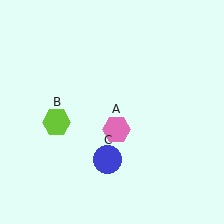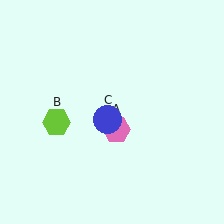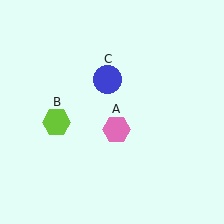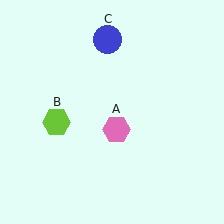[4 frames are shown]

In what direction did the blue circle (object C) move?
The blue circle (object C) moved up.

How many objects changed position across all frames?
1 object changed position: blue circle (object C).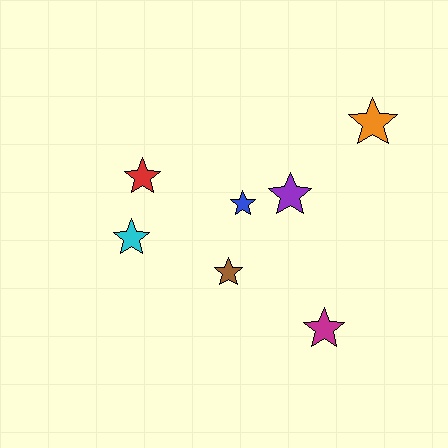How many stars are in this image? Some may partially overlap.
There are 7 stars.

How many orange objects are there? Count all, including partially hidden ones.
There is 1 orange object.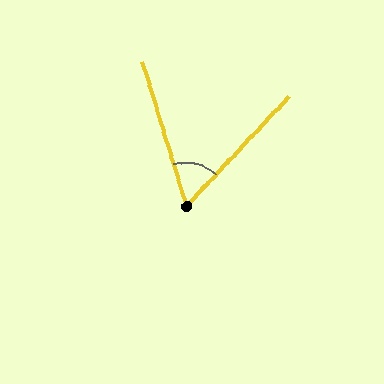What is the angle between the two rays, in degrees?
Approximately 60 degrees.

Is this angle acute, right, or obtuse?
It is acute.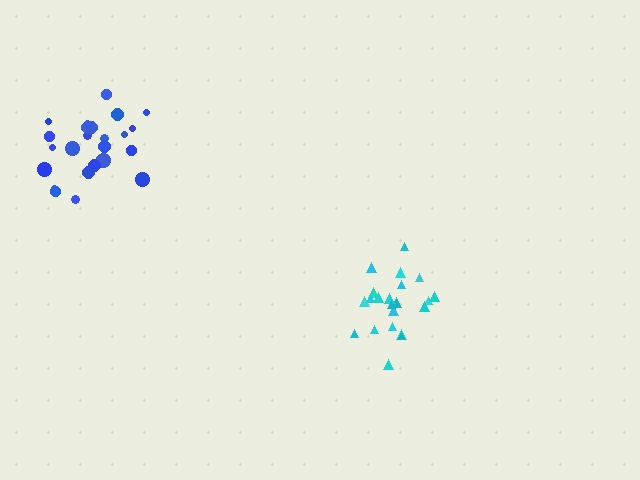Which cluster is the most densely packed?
Cyan.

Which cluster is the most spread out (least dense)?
Blue.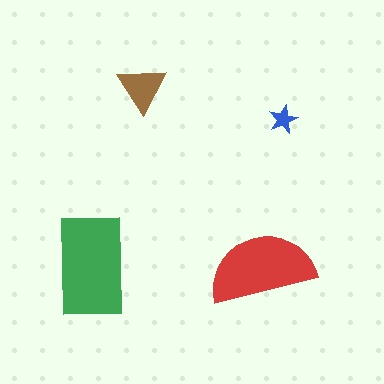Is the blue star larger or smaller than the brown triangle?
Smaller.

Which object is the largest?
The green rectangle.